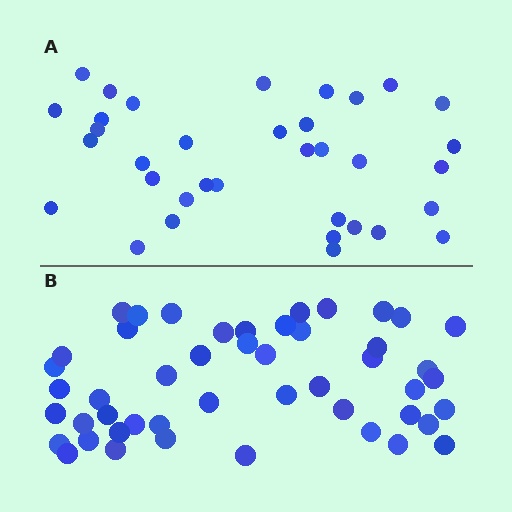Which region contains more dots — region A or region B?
Region B (the bottom region) has more dots.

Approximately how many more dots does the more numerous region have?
Region B has approximately 15 more dots than region A.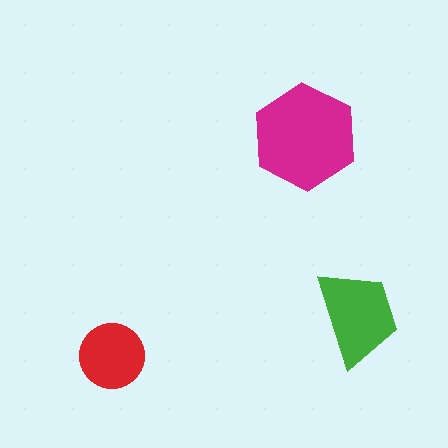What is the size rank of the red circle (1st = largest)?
3rd.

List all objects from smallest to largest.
The red circle, the green trapezoid, the magenta hexagon.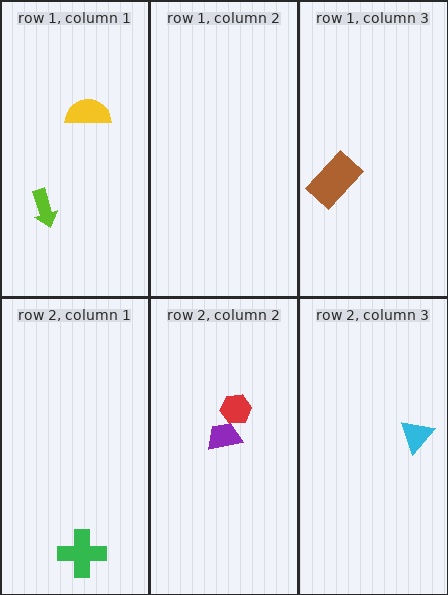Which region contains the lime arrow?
The row 1, column 1 region.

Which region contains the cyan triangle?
The row 2, column 3 region.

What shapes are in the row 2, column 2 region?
The purple trapezoid, the red hexagon.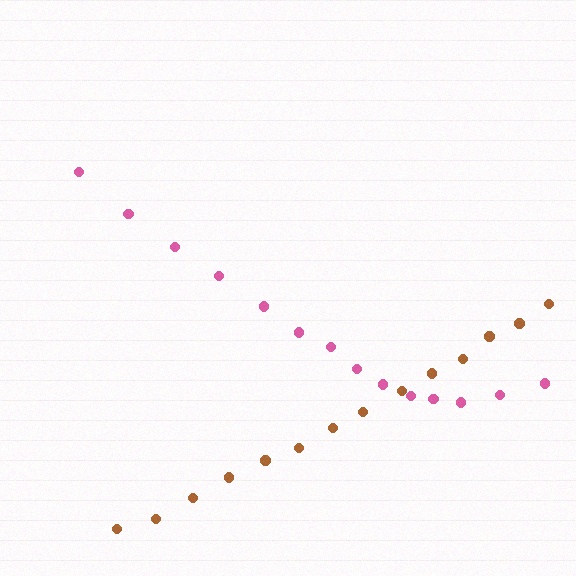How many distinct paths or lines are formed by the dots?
There are 2 distinct paths.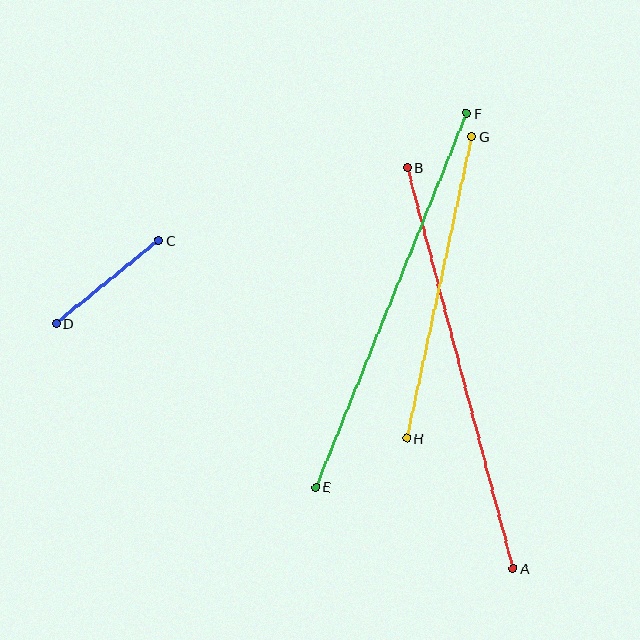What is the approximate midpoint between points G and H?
The midpoint is at approximately (439, 288) pixels.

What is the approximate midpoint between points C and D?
The midpoint is at approximately (107, 282) pixels.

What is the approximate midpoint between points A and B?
The midpoint is at approximately (460, 368) pixels.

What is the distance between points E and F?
The distance is approximately 403 pixels.